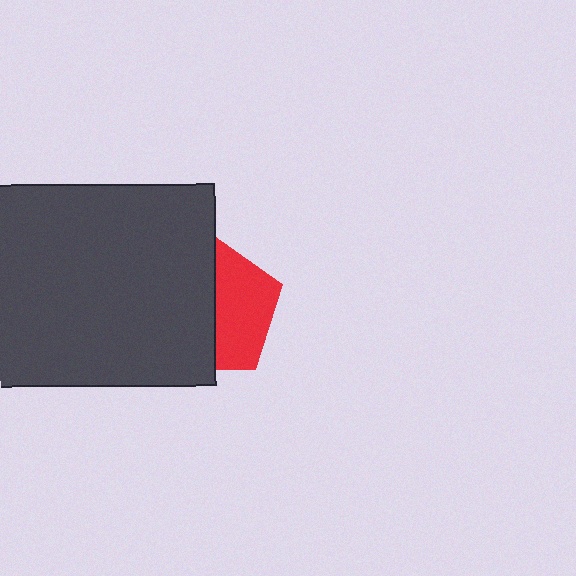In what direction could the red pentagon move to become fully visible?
The red pentagon could move right. That would shift it out from behind the dark gray rectangle entirely.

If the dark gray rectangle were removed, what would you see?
You would see the complete red pentagon.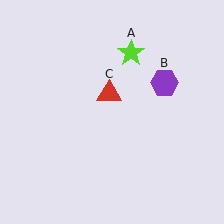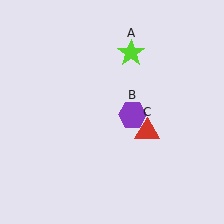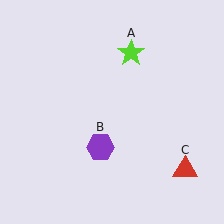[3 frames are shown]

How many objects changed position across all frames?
2 objects changed position: purple hexagon (object B), red triangle (object C).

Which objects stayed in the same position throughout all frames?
Lime star (object A) remained stationary.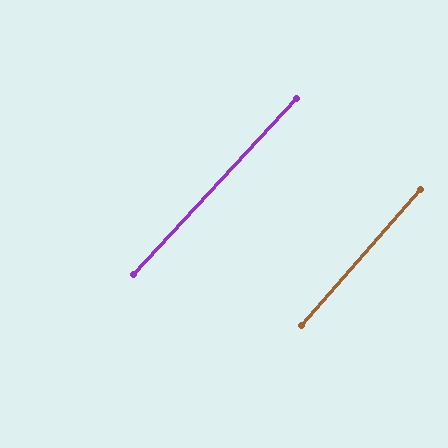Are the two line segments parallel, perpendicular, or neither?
Parallel — their directions differ by only 1.7°.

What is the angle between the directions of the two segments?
Approximately 2 degrees.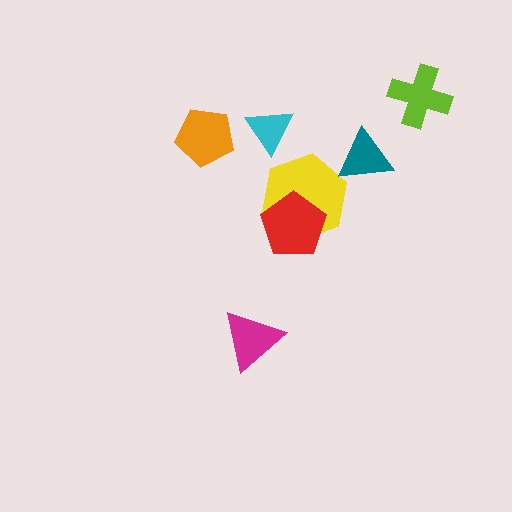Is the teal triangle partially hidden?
No, no other shape covers it.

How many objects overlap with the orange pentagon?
0 objects overlap with the orange pentagon.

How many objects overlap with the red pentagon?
1 object overlaps with the red pentagon.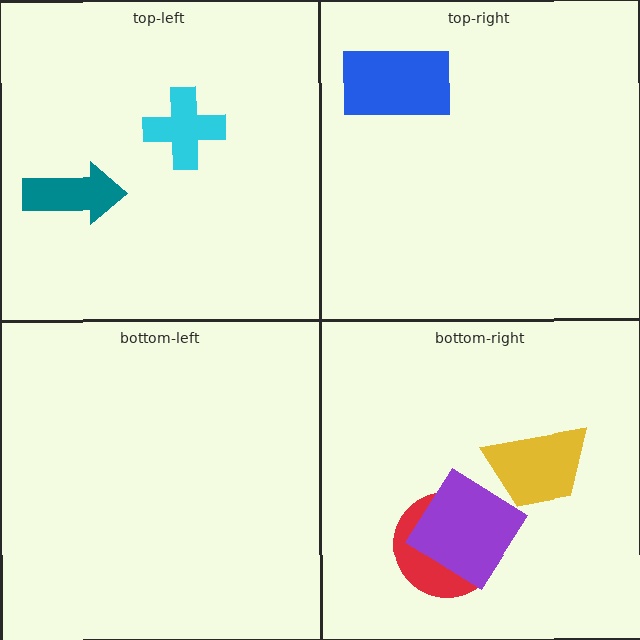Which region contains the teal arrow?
The top-left region.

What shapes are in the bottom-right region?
The red circle, the yellow trapezoid, the purple diamond.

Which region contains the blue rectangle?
The top-right region.